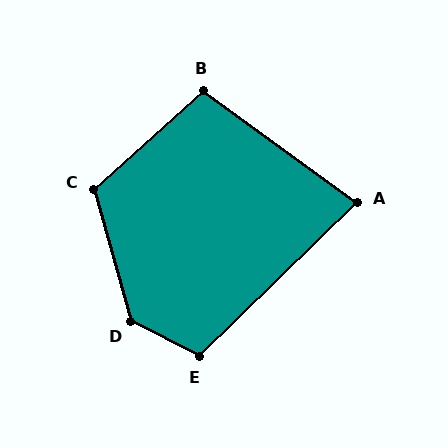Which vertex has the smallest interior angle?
A, at approximately 80 degrees.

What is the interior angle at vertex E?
Approximately 109 degrees (obtuse).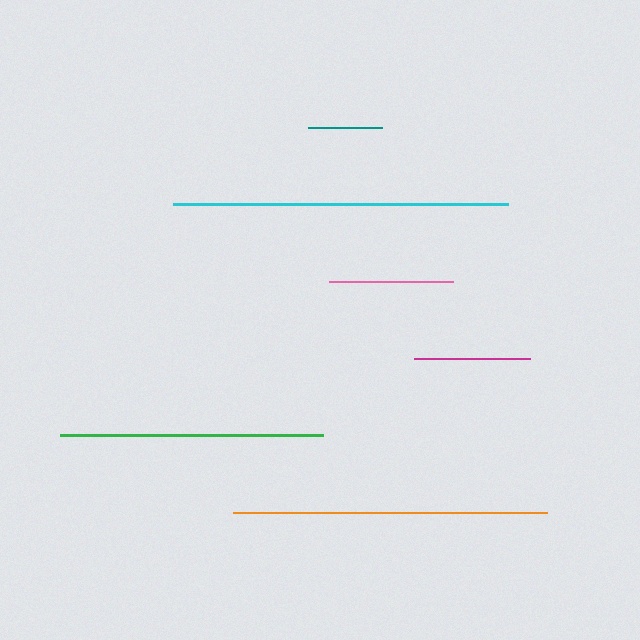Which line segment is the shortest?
The teal line is the shortest at approximately 73 pixels.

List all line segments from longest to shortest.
From longest to shortest: cyan, orange, green, pink, magenta, teal.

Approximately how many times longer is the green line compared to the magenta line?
The green line is approximately 2.3 times the length of the magenta line.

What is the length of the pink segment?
The pink segment is approximately 124 pixels long.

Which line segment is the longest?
The cyan line is the longest at approximately 335 pixels.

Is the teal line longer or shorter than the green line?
The green line is longer than the teal line.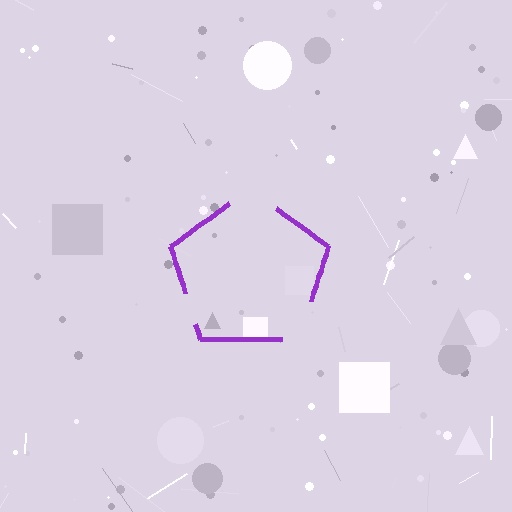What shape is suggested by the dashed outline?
The dashed outline suggests a pentagon.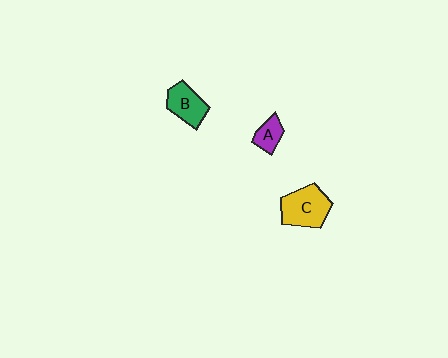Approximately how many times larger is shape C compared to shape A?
Approximately 2.2 times.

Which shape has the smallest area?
Shape A (purple).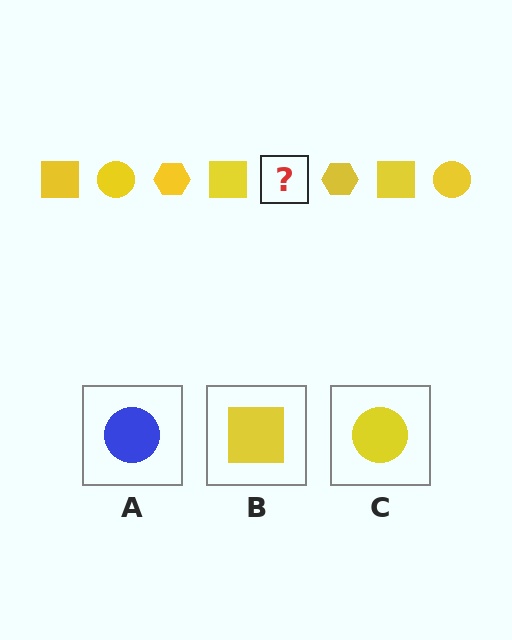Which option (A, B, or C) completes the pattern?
C.